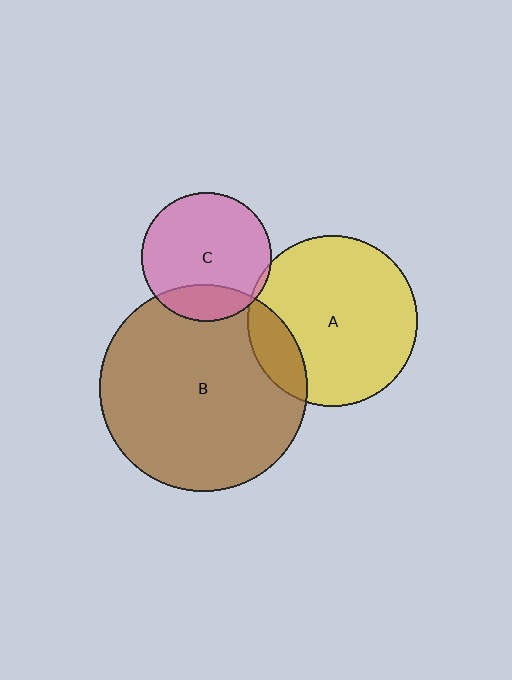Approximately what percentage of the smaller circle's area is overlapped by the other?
Approximately 15%.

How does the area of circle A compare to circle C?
Approximately 1.7 times.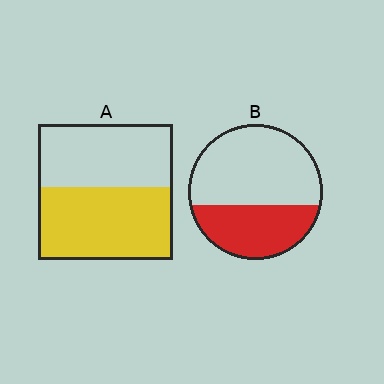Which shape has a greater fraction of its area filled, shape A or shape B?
Shape A.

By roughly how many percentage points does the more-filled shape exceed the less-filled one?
By roughly 15 percentage points (A over B).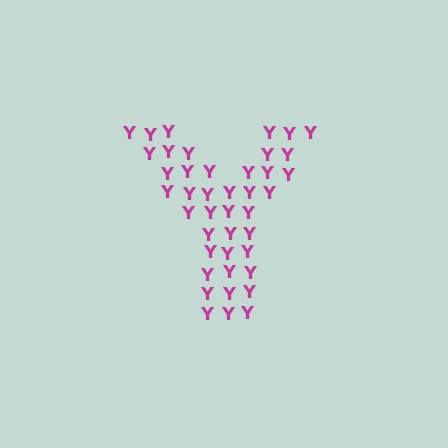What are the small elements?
The small elements are letter Y's.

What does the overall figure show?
The overall figure shows the letter Y.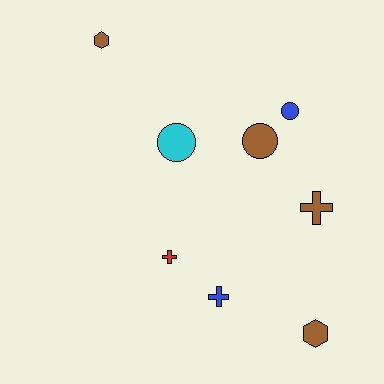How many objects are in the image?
There are 8 objects.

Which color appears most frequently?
Brown, with 4 objects.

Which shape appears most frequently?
Circle, with 3 objects.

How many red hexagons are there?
There are no red hexagons.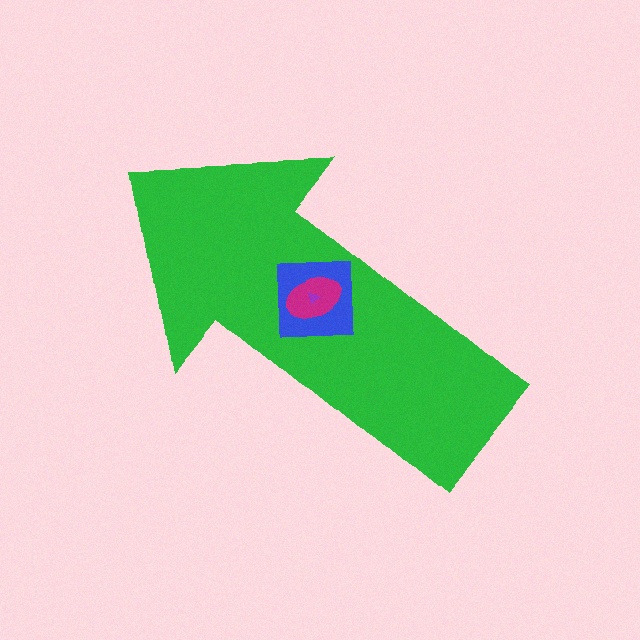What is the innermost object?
The purple triangle.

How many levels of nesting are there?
4.